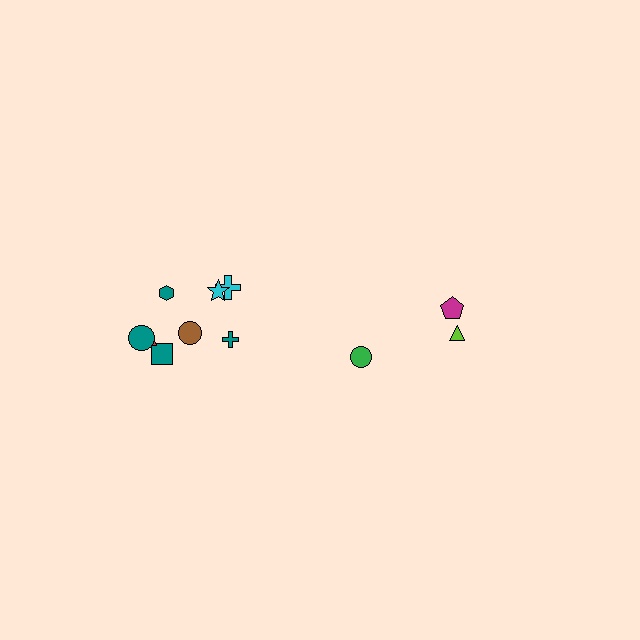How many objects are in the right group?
There are 3 objects.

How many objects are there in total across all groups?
There are 11 objects.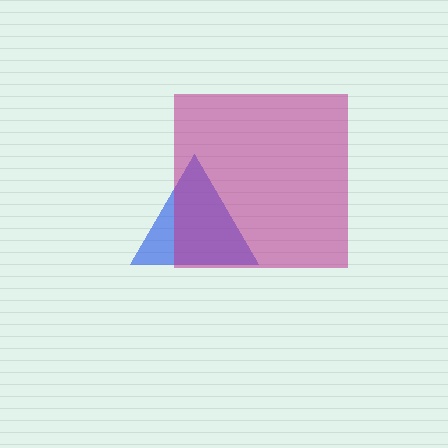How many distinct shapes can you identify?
There are 2 distinct shapes: a blue triangle, a magenta square.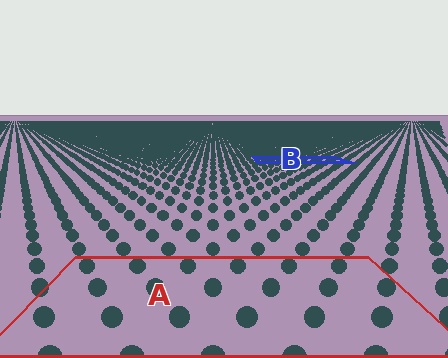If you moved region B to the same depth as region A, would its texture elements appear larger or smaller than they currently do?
They would appear larger. At a closer depth, the same texture elements are projected at a bigger on-screen size.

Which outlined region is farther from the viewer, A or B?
Region B is farther from the viewer — the texture elements inside it appear smaller and more densely packed.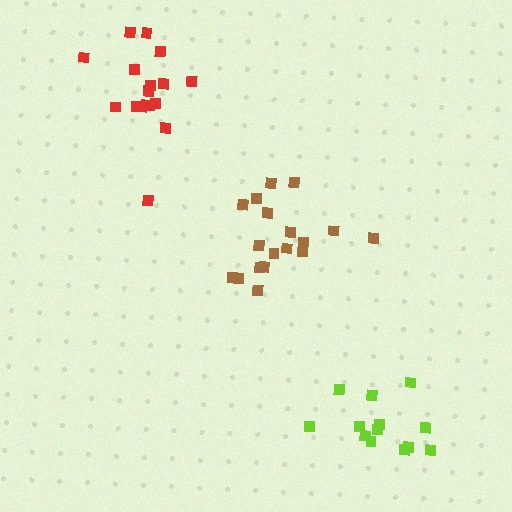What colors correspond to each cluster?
The clusters are colored: brown, lime, red.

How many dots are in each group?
Group 1: 18 dots, Group 2: 13 dots, Group 3: 17 dots (48 total).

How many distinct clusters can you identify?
There are 3 distinct clusters.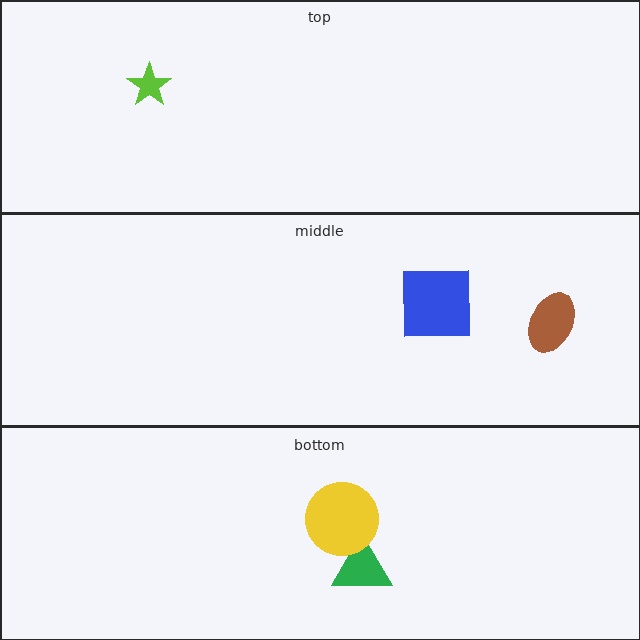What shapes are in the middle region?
The blue square, the brown ellipse.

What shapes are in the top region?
The lime star.